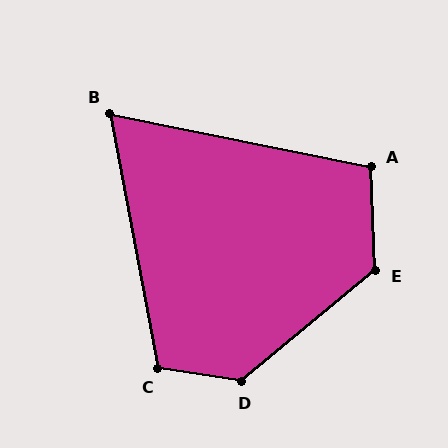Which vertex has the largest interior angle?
D, at approximately 131 degrees.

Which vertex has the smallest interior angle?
B, at approximately 68 degrees.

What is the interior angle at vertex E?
Approximately 127 degrees (obtuse).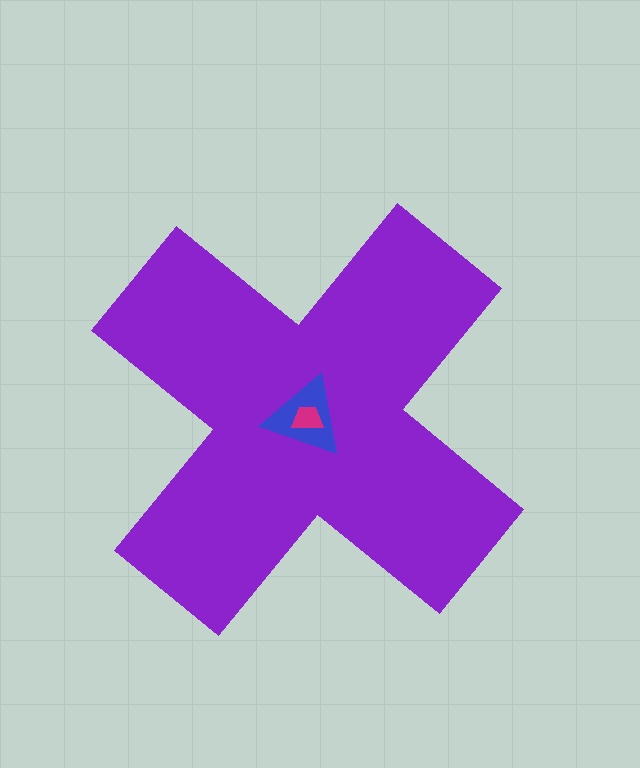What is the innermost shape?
The magenta trapezoid.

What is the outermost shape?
The purple cross.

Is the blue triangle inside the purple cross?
Yes.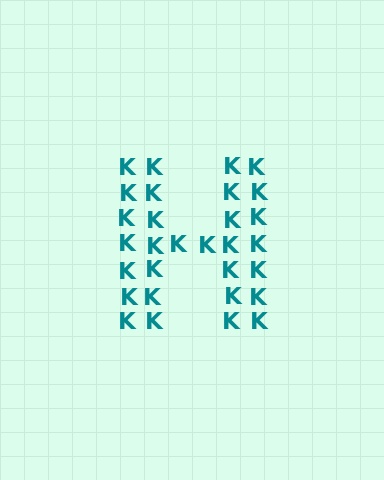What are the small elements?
The small elements are letter K's.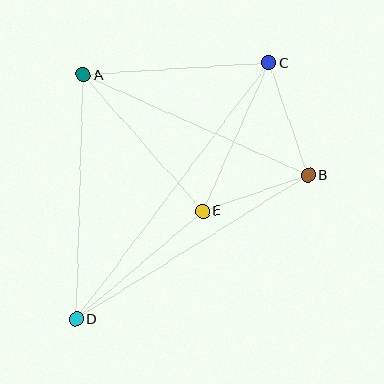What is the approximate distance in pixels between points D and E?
The distance between D and E is approximately 166 pixels.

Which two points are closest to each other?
Points B and E are closest to each other.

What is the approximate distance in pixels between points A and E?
The distance between A and E is approximately 181 pixels.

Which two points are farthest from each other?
Points C and D are farthest from each other.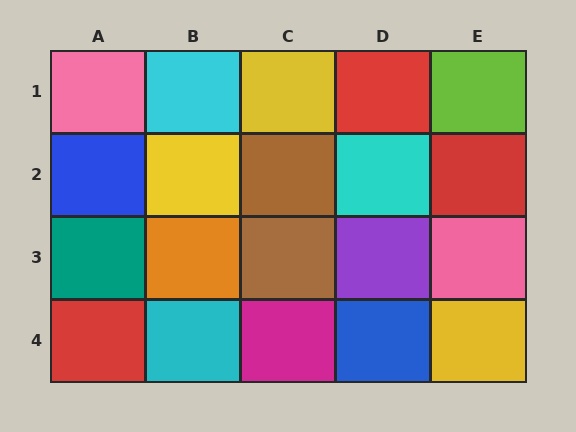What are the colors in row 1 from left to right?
Pink, cyan, yellow, red, lime.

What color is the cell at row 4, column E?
Yellow.